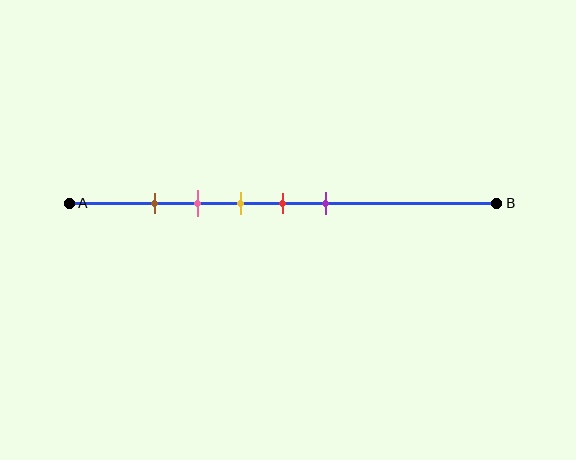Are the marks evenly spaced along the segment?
Yes, the marks are approximately evenly spaced.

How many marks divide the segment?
There are 5 marks dividing the segment.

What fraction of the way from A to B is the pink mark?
The pink mark is approximately 30% (0.3) of the way from A to B.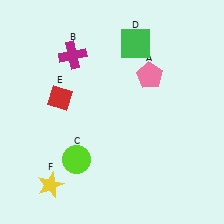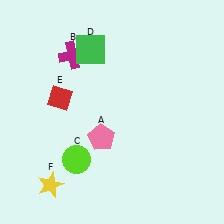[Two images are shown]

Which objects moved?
The objects that moved are: the pink pentagon (A), the green square (D).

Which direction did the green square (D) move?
The green square (D) moved left.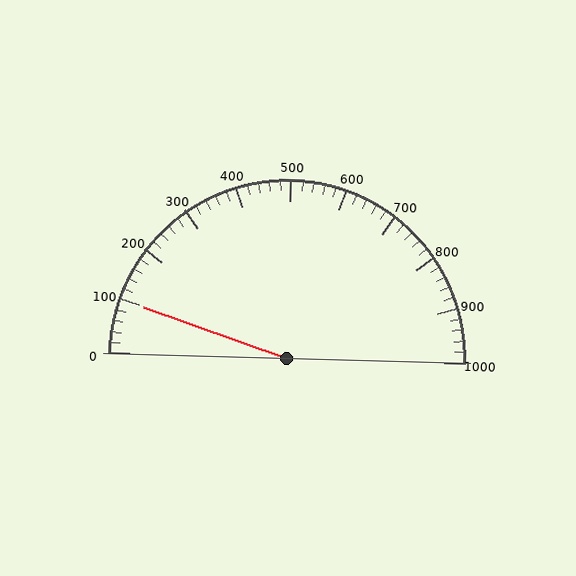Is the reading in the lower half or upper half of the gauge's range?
The reading is in the lower half of the range (0 to 1000).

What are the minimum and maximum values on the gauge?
The gauge ranges from 0 to 1000.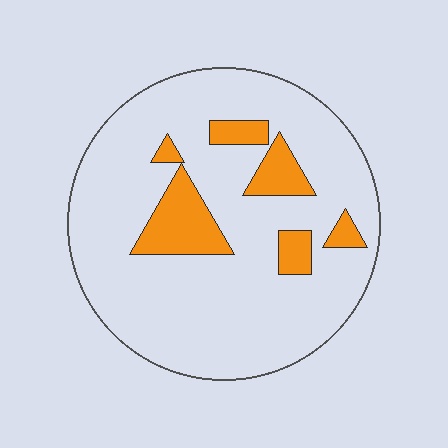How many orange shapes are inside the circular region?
6.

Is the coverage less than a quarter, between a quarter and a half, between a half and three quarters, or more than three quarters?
Less than a quarter.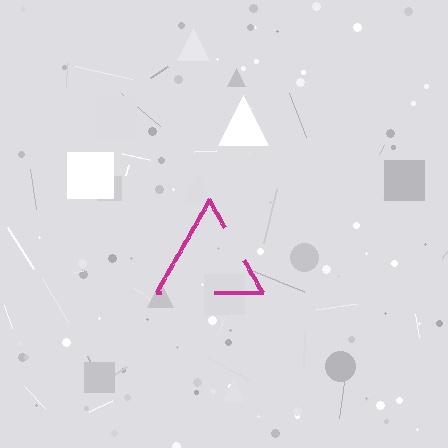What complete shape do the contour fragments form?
The contour fragments form a triangle.